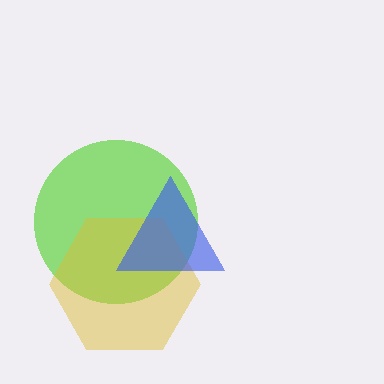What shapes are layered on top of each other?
The layered shapes are: a lime circle, a yellow hexagon, a blue triangle.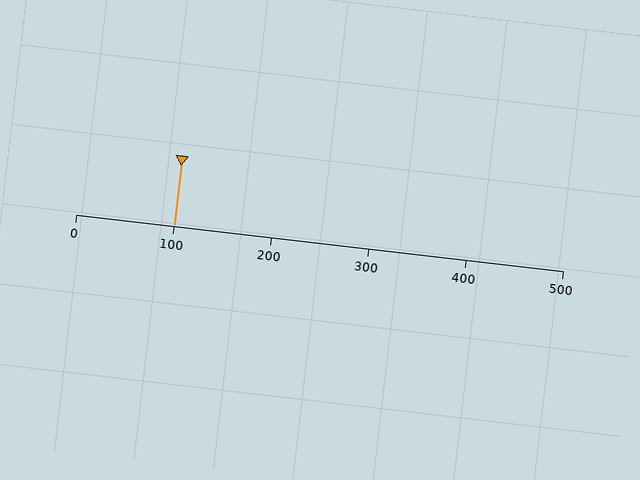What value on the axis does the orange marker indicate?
The marker indicates approximately 100.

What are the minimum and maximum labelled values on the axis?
The axis runs from 0 to 500.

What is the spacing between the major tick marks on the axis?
The major ticks are spaced 100 apart.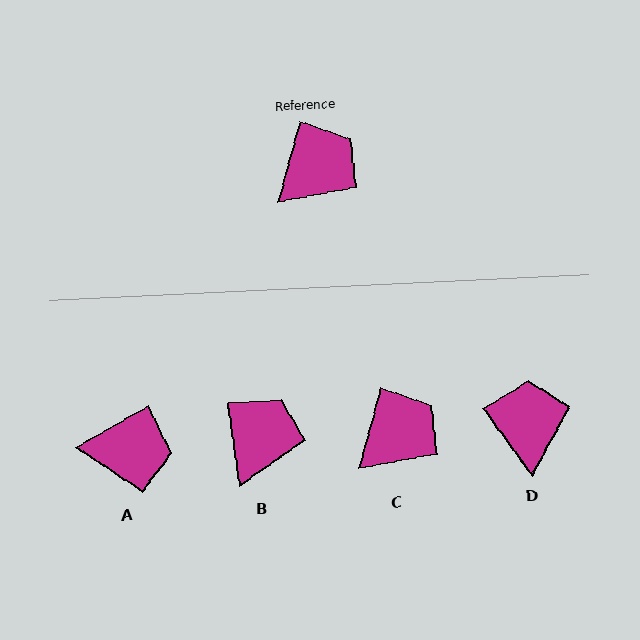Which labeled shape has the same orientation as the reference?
C.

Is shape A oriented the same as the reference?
No, it is off by about 44 degrees.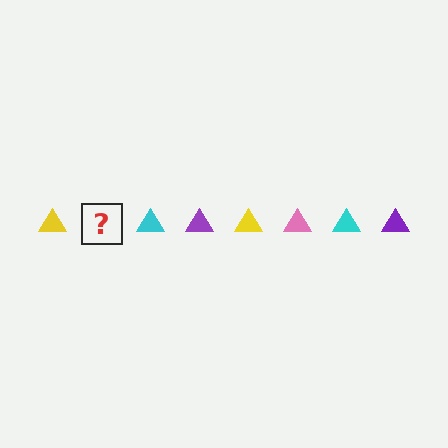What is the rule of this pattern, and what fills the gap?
The rule is that the pattern cycles through yellow, pink, cyan, purple triangles. The gap should be filled with a pink triangle.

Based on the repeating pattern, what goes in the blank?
The blank should be a pink triangle.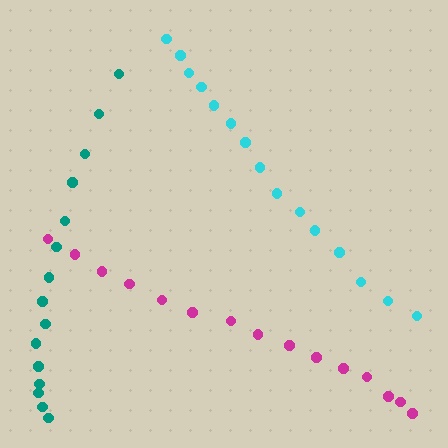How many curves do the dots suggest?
There are 3 distinct paths.